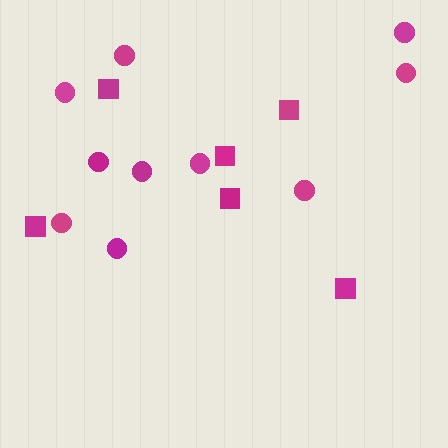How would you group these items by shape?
There are 2 groups: one group of squares (6) and one group of circles (10).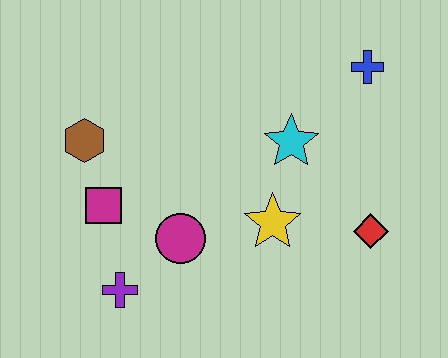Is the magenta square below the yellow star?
No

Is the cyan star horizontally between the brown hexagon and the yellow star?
No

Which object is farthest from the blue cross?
The purple cross is farthest from the blue cross.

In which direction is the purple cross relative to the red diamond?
The purple cross is to the left of the red diamond.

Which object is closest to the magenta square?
The brown hexagon is closest to the magenta square.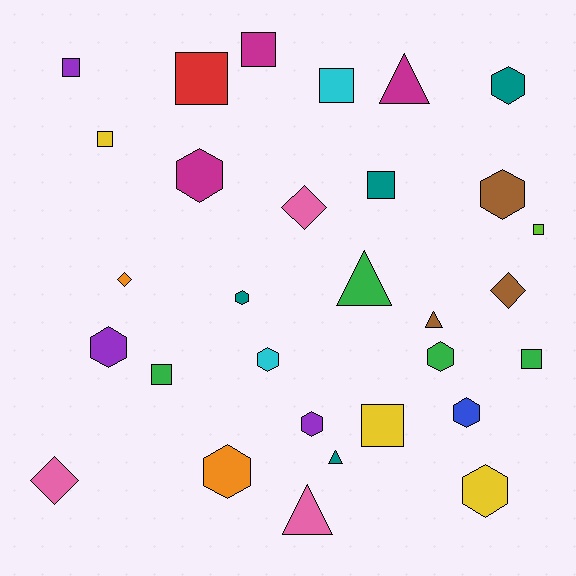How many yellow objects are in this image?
There are 3 yellow objects.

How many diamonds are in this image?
There are 4 diamonds.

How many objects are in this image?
There are 30 objects.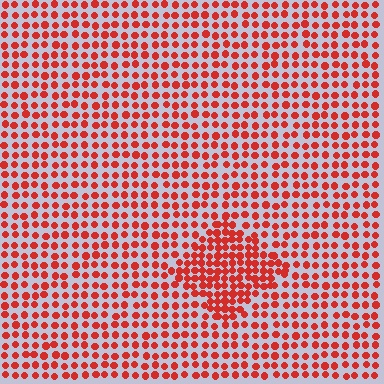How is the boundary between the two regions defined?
The boundary is defined by a change in element density (approximately 1.7x ratio). All elements are the same color, size, and shape.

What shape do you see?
I see a diamond.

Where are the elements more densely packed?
The elements are more densely packed inside the diamond boundary.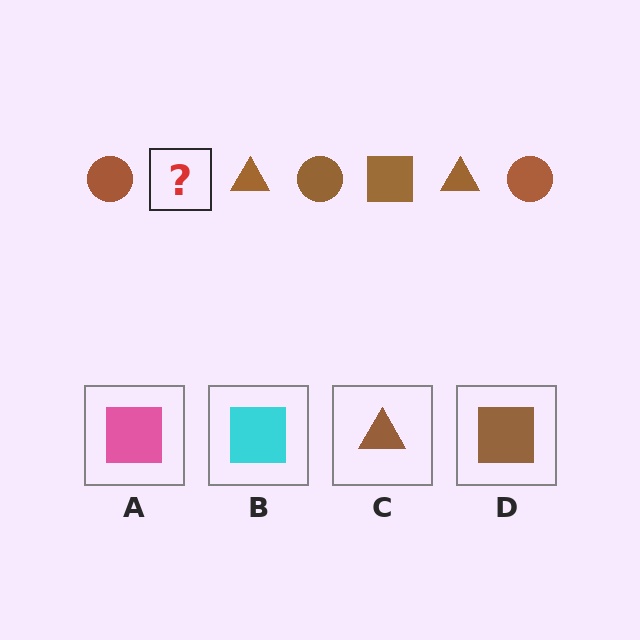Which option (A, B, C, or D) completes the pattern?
D.